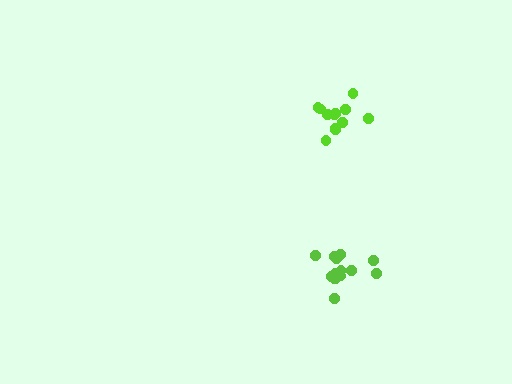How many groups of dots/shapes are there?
There are 2 groups.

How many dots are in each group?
Group 1: 14 dots, Group 2: 12 dots (26 total).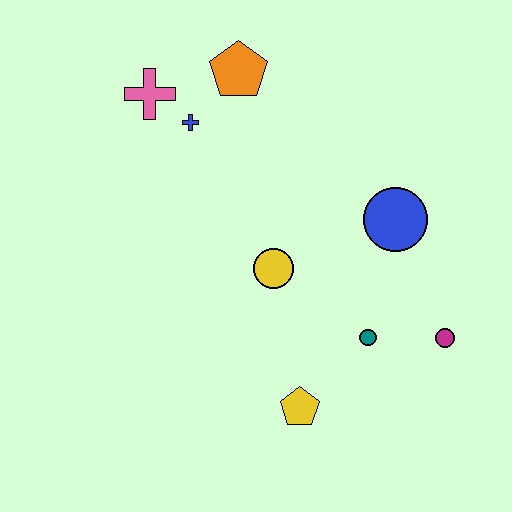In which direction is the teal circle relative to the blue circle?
The teal circle is below the blue circle.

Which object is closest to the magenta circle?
The teal circle is closest to the magenta circle.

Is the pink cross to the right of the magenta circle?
No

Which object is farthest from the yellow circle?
The pink cross is farthest from the yellow circle.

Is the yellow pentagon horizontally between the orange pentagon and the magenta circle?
Yes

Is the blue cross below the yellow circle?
No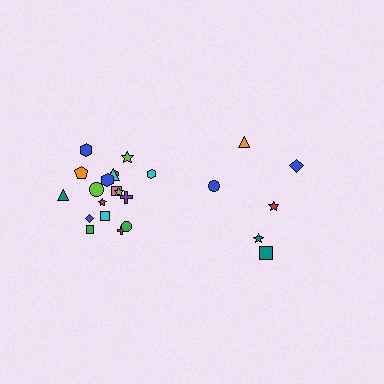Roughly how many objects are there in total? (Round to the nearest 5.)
Roughly 25 objects in total.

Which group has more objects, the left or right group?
The left group.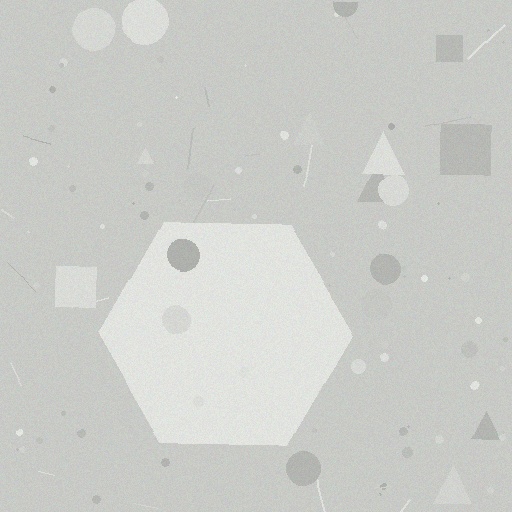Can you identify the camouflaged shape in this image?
The camouflaged shape is a hexagon.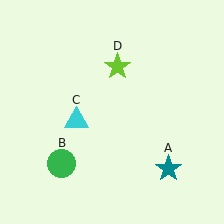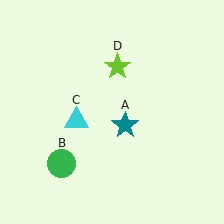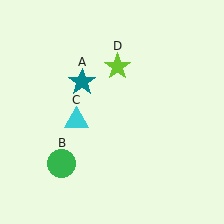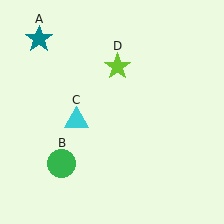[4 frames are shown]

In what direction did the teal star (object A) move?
The teal star (object A) moved up and to the left.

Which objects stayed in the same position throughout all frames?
Green circle (object B) and cyan triangle (object C) and lime star (object D) remained stationary.